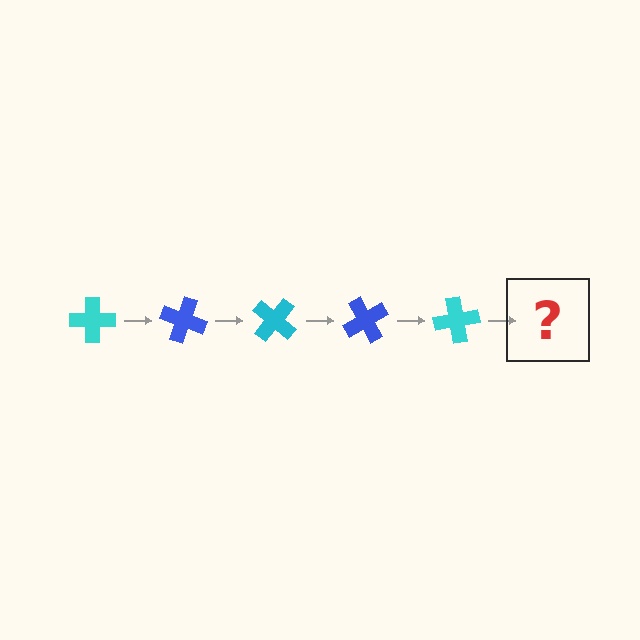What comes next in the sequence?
The next element should be a blue cross, rotated 100 degrees from the start.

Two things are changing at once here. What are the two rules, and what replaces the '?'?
The two rules are that it rotates 20 degrees each step and the color cycles through cyan and blue. The '?' should be a blue cross, rotated 100 degrees from the start.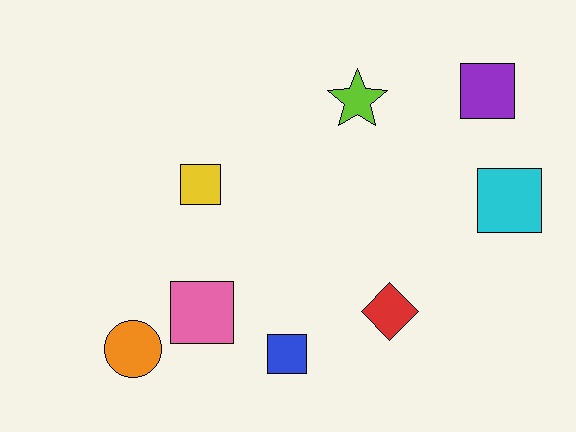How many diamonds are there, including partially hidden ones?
There is 1 diamond.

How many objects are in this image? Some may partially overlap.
There are 8 objects.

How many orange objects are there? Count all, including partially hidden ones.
There is 1 orange object.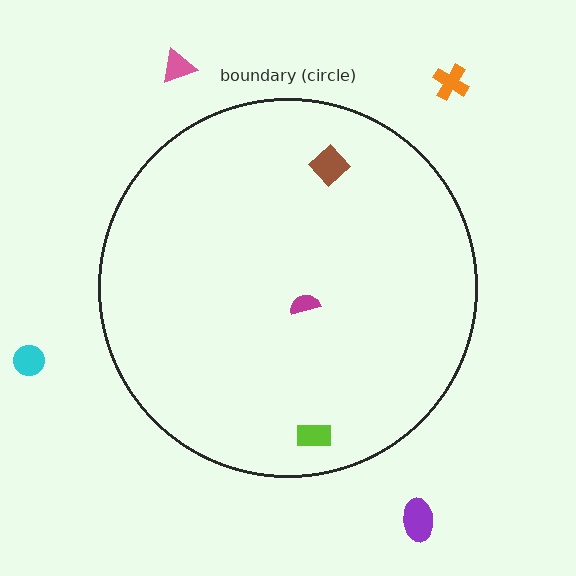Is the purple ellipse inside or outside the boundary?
Outside.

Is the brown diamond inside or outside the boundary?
Inside.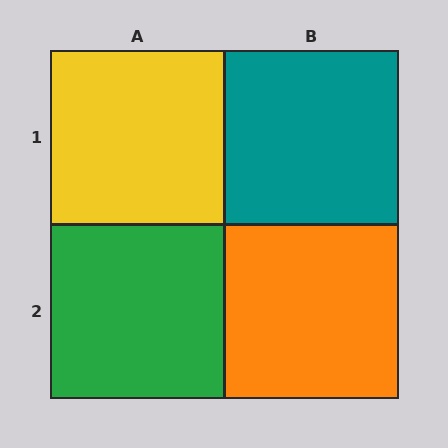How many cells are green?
1 cell is green.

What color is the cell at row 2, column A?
Green.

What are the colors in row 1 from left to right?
Yellow, teal.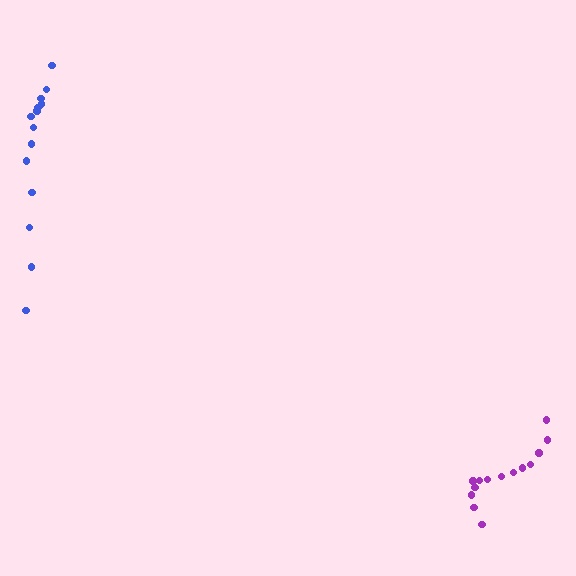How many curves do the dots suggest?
There are 2 distinct paths.